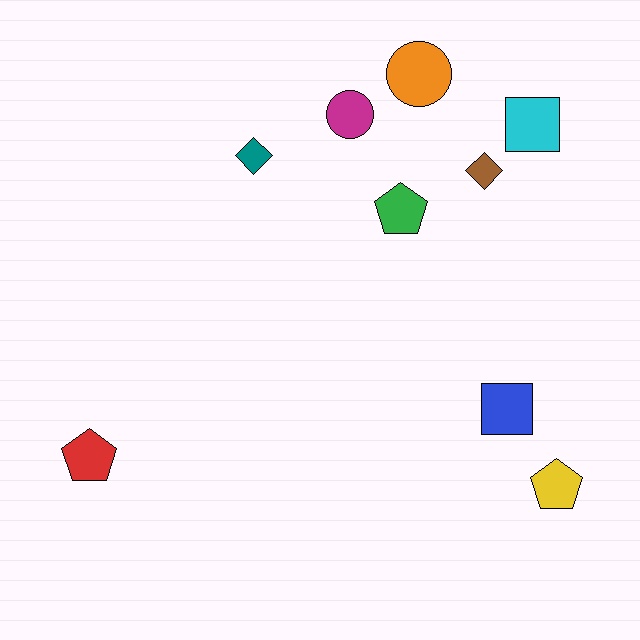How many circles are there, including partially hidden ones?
There are 2 circles.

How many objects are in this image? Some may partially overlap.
There are 9 objects.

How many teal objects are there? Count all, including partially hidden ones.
There is 1 teal object.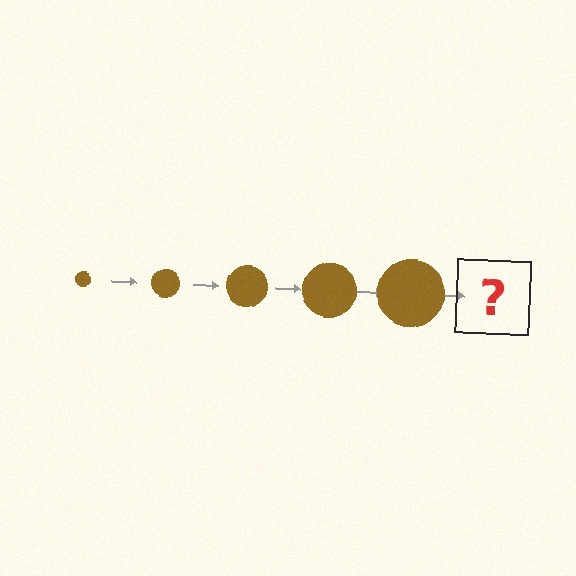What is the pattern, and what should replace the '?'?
The pattern is that the circle gets progressively larger each step. The '?' should be a brown circle, larger than the previous one.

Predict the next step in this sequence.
The next step is a brown circle, larger than the previous one.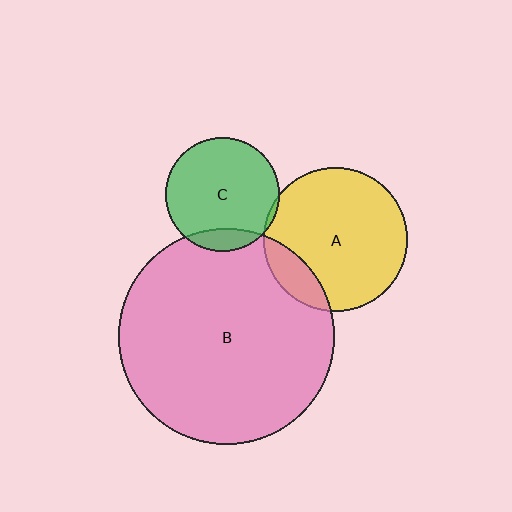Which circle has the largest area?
Circle B (pink).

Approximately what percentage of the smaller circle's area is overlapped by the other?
Approximately 15%.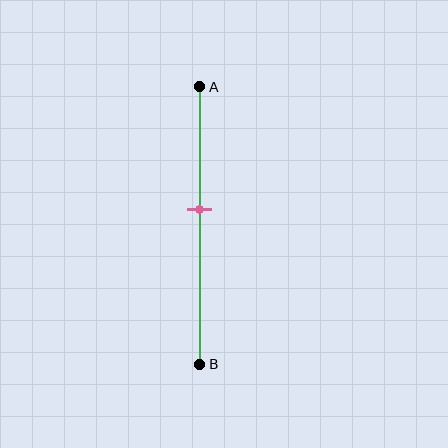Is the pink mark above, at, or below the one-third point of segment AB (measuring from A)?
The pink mark is below the one-third point of segment AB.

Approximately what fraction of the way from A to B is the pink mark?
The pink mark is approximately 45% of the way from A to B.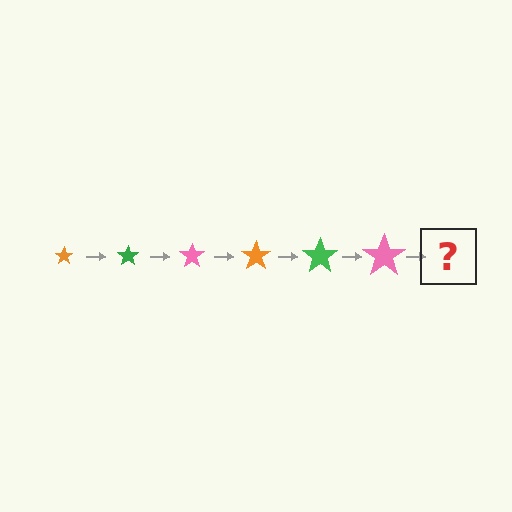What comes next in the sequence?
The next element should be an orange star, larger than the previous one.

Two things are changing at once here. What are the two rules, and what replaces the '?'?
The two rules are that the star grows larger each step and the color cycles through orange, green, and pink. The '?' should be an orange star, larger than the previous one.